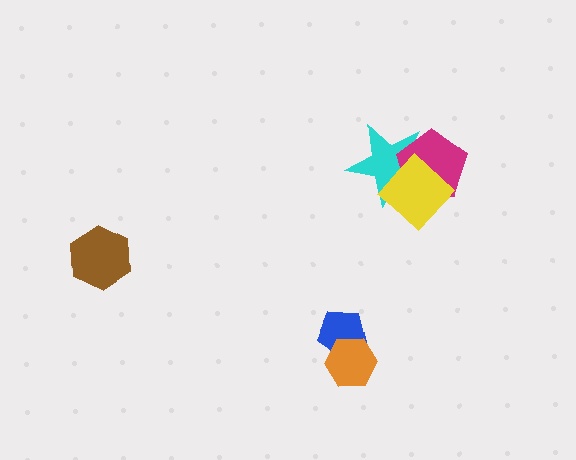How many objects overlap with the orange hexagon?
1 object overlaps with the orange hexagon.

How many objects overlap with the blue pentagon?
1 object overlaps with the blue pentagon.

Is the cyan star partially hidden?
Yes, it is partially covered by another shape.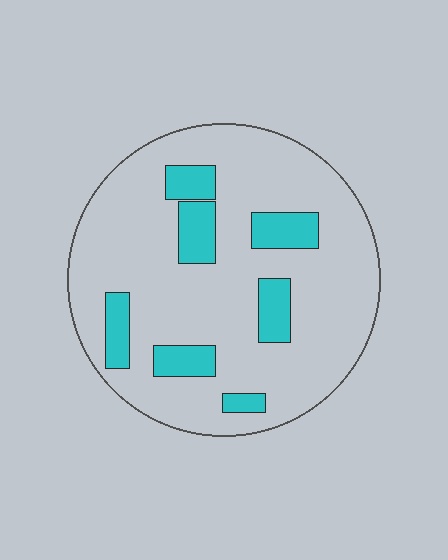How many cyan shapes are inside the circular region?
7.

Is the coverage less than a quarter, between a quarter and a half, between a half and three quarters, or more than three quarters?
Less than a quarter.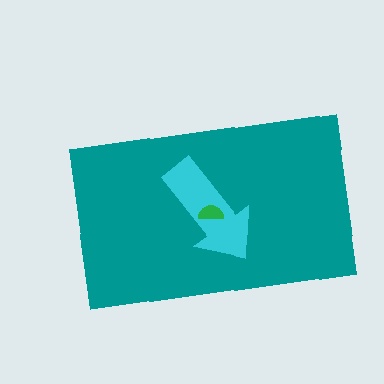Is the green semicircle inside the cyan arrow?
Yes.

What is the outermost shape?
The teal rectangle.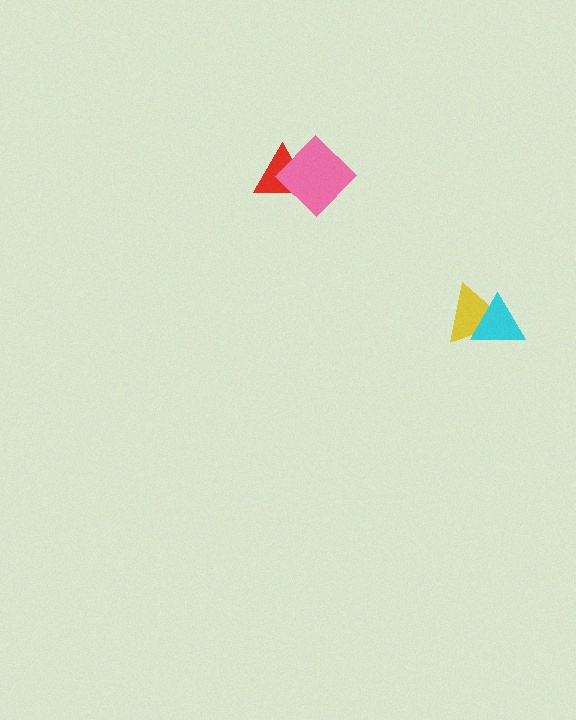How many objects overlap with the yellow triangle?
1 object overlaps with the yellow triangle.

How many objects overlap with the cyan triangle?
1 object overlaps with the cyan triangle.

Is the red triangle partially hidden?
Yes, it is partially covered by another shape.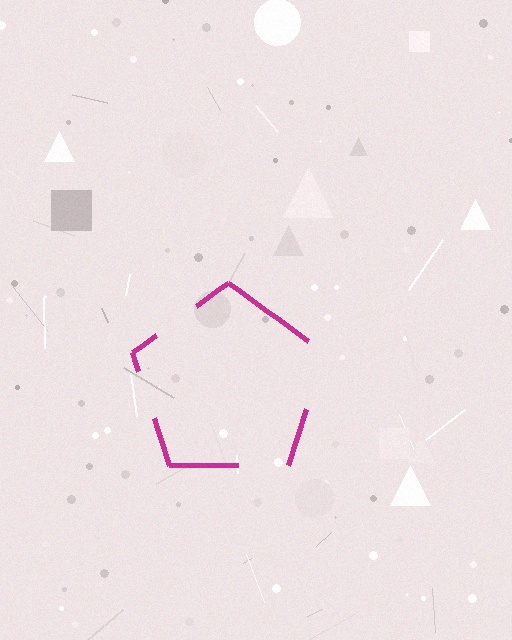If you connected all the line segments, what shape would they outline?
They would outline a pentagon.